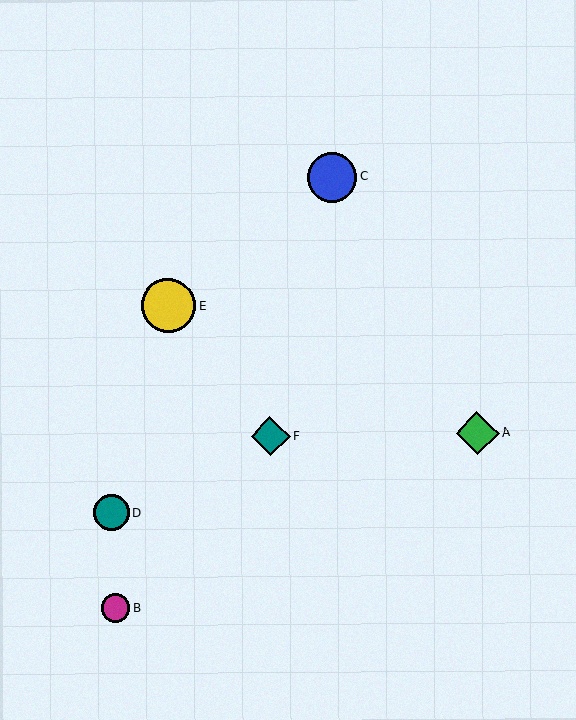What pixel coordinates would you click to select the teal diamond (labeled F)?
Click at (270, 436) to select the teal diamond F.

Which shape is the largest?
The yellow circle (labeled E) is the largest.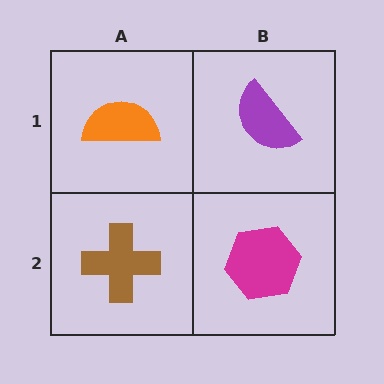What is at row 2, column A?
A brown cross.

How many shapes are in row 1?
2 shapes.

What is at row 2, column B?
A magenta hexagon.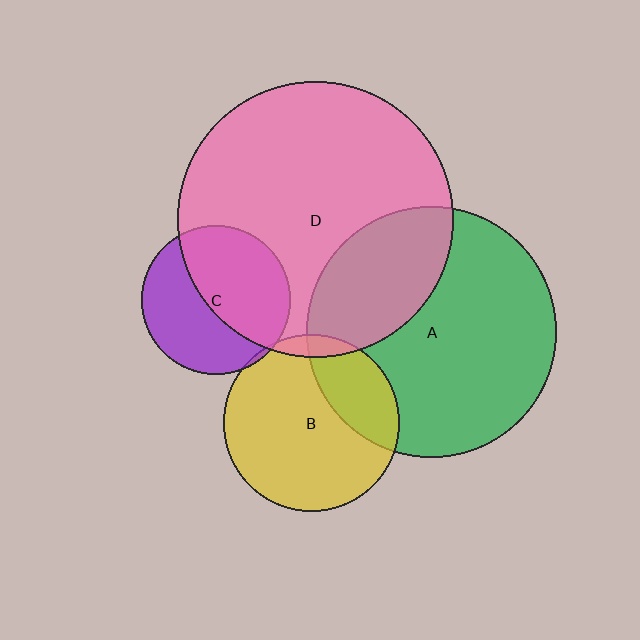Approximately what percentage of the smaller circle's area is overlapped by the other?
Approximately 50%.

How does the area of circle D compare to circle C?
Approximately 3.4 times.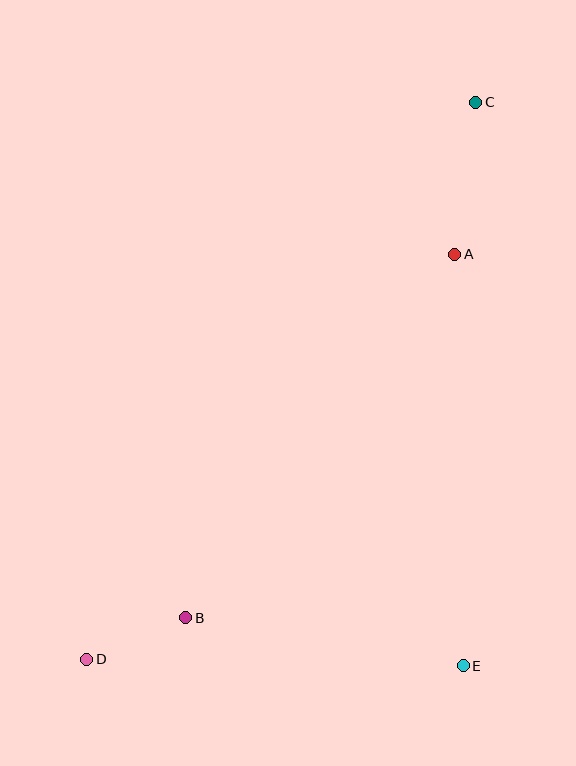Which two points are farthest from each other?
Points C and D are farthest from each other.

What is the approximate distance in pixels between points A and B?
The distance between A and B is approximately 452 pixels.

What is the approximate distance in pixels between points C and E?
The distance between C and E is approximately 564 pixels.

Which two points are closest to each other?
Points B and D are closest to each other.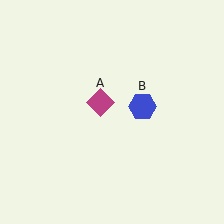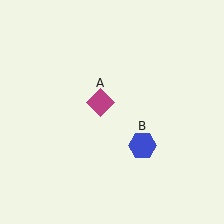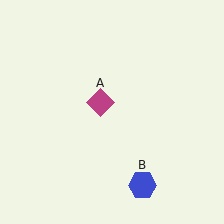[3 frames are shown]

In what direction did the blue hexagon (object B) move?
The blue hexagon (object B) moved down.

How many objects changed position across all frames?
1 object changed position: blue hexagon (object B).